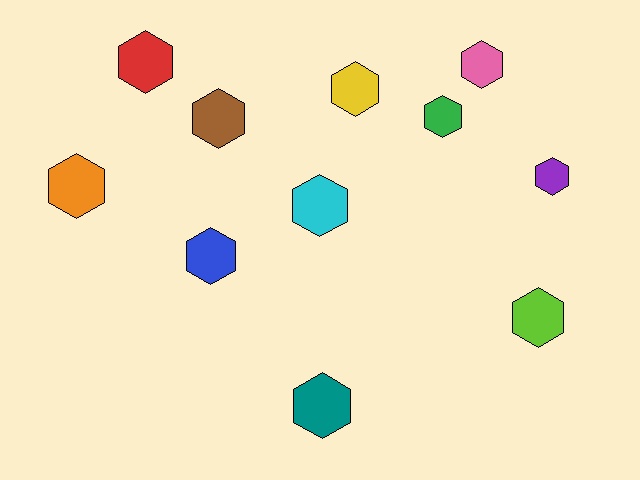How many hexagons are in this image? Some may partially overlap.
There are 11 hexagons.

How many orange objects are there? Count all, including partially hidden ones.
There is 1 orange object.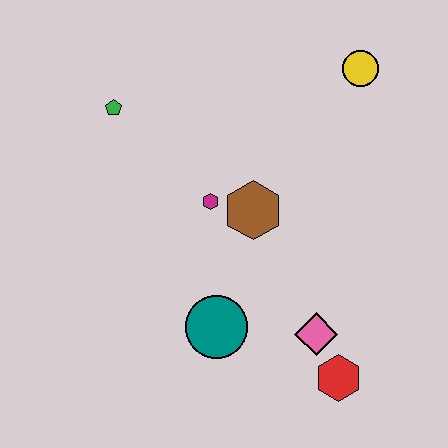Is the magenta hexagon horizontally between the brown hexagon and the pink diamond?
No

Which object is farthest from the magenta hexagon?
The red hexagon is farthest from the magenta hexagon.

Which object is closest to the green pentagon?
The magenta hexagon is closest to the green pentagon.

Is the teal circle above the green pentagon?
No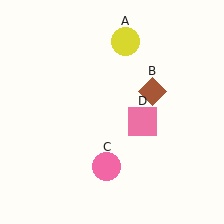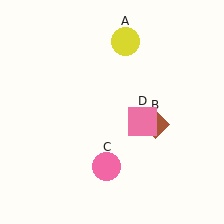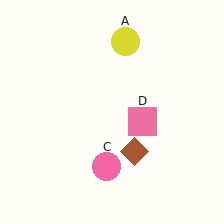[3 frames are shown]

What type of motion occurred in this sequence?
The brown diamond (object B) rotated clockwise around the center of the scene.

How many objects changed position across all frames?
1 object changed position: brown diamond (object B).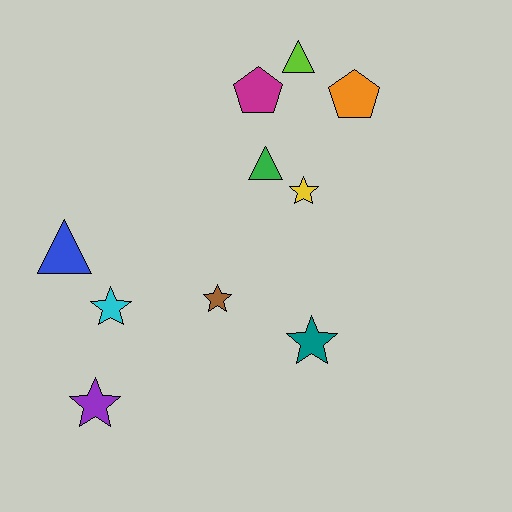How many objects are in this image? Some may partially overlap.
There are 10 objects.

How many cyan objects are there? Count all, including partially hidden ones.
There is 1 cyan object.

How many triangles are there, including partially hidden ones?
There are 3 triangles.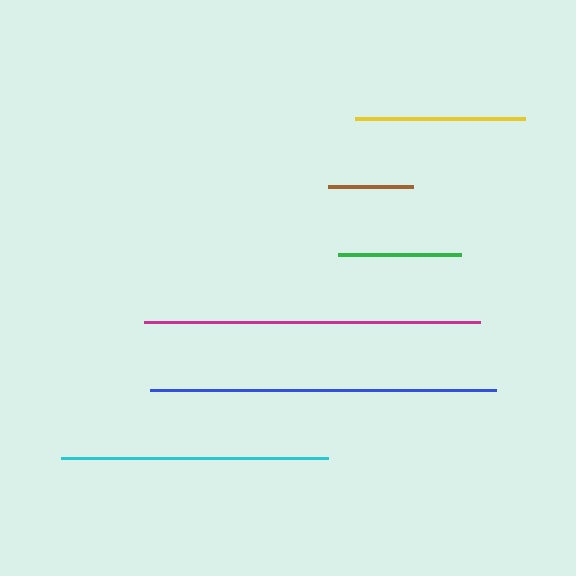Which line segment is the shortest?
The brown line is the shortest at approximately 84 pixels.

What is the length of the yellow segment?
The yellow segment is approximately 170 pixels long.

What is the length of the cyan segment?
The cyan segment is approximately 268 pixels long.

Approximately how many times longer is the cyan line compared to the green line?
The cyan line is approximately 2.2 times the length of the green line.